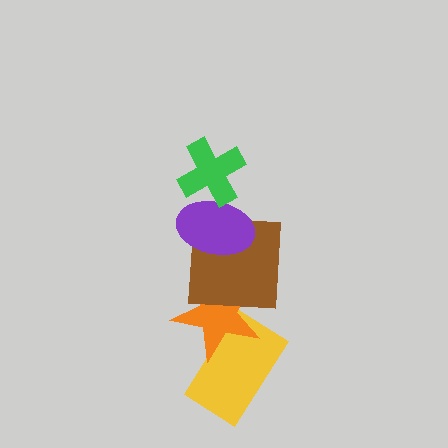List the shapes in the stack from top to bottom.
From top to bottom: the green cross, the purple ellipse, the brown square, the orange star, the yellow rectangle.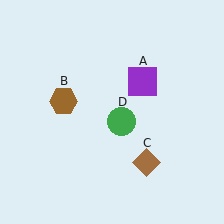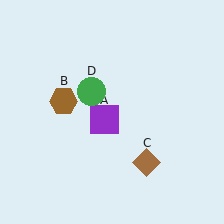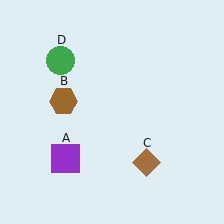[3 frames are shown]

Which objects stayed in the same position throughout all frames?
Brown hexagon (object B) and brown diamond (object C) remained stationary.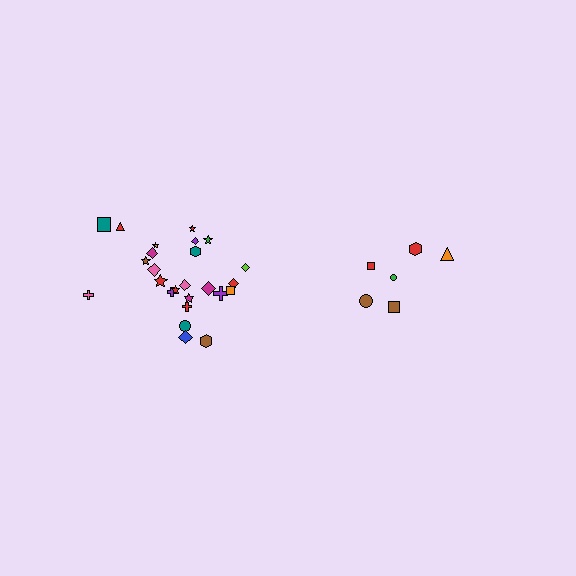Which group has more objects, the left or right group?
The left group.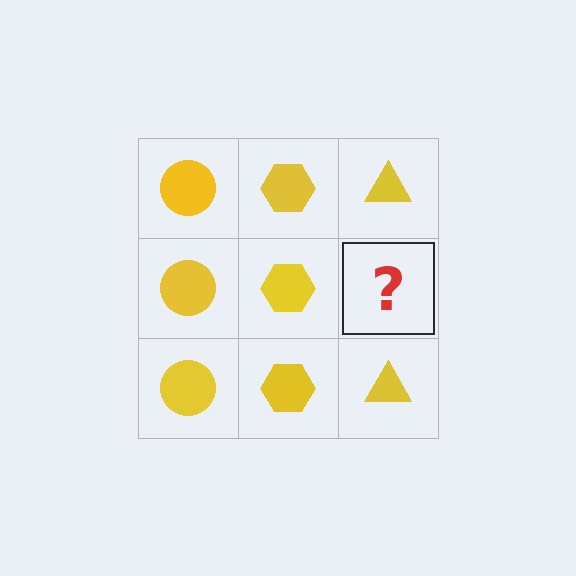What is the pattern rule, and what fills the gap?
The rule is that each column has a consistent shape. The gap should be filled with a yellow triangle.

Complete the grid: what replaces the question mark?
The question mark should be replaced with a yellow triangle.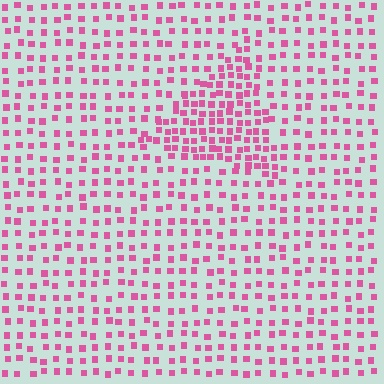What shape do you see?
I see a triangle.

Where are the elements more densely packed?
The elements are more densely packed inside the triangle boundary.